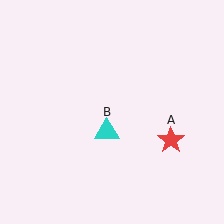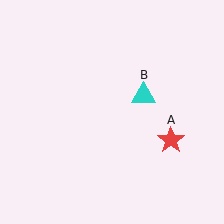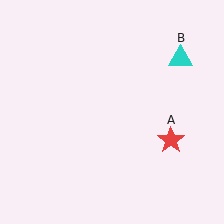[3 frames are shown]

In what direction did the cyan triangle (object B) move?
The cyan triangle (object B) moved up and to the right.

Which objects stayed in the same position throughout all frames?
Red star (object A) remained stationary.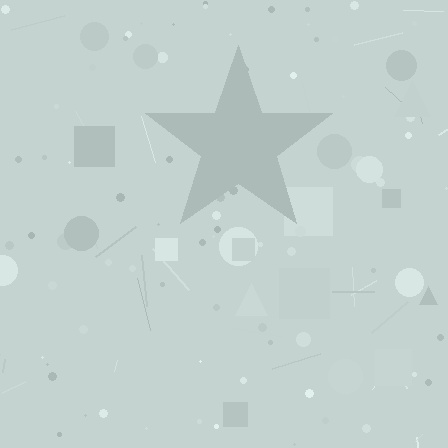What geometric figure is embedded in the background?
A star is embedded in the background.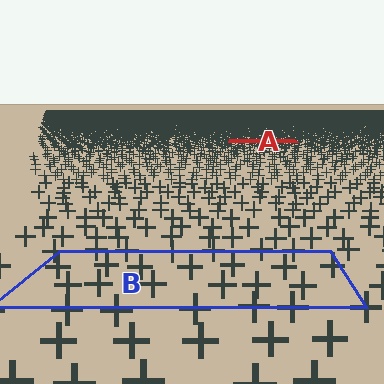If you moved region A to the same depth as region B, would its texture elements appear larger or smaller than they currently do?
They would appear larger. At a closer depth, the same texture elements are projected at a bigger on-screen size.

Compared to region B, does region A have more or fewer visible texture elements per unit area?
Region A has more texture elements per unit area — they are packed more densely because it is farther away.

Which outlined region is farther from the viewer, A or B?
Region A is farther from the viewer — the texture elements inside it appear smaller and more densely packed.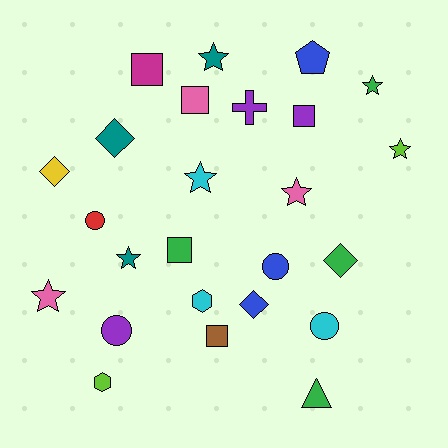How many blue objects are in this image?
There are 3 blue objects.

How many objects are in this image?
There are 25 objects.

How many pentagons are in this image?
There is 1 pentagon.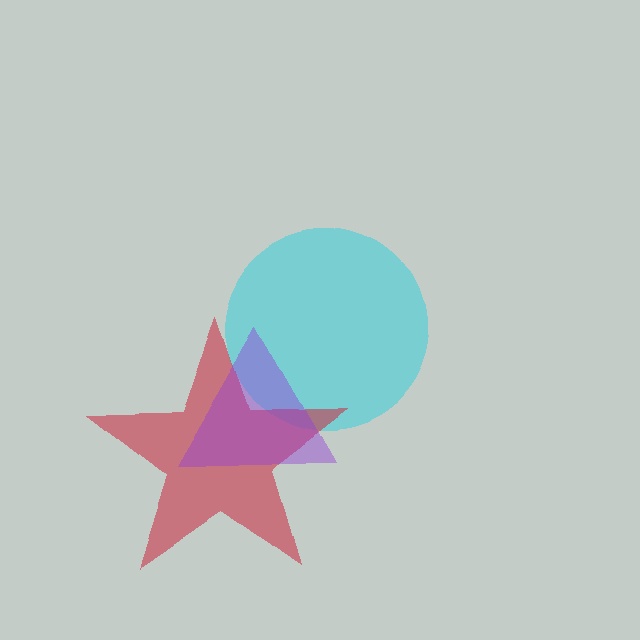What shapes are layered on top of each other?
The layered shapes are: a cyan circle, a red star, a purple triangle.